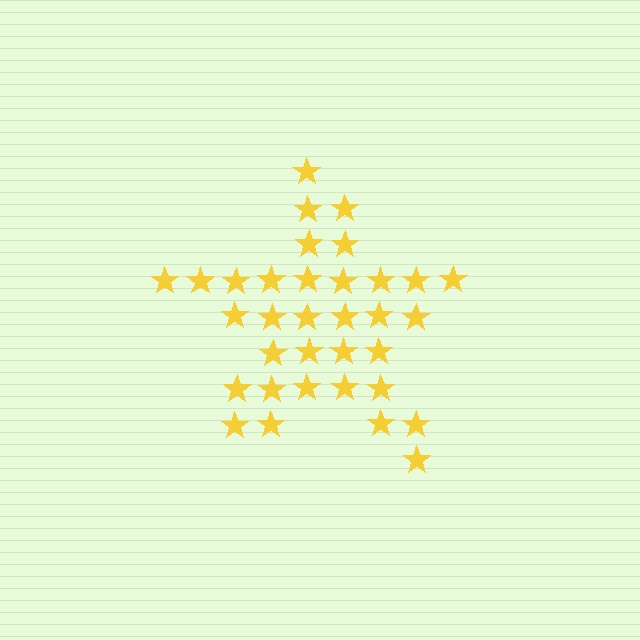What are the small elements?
The small elements are stars.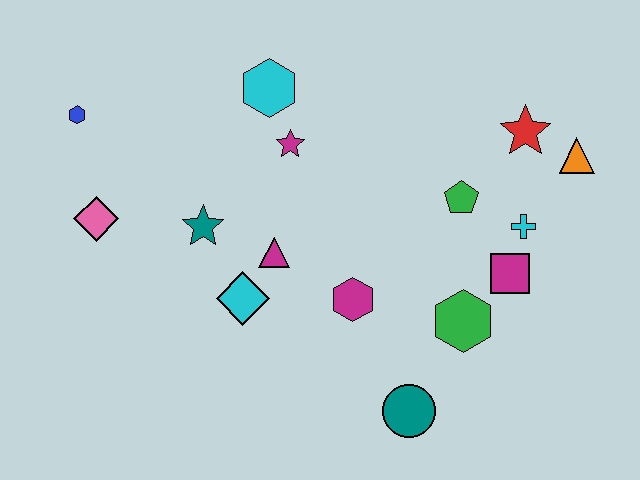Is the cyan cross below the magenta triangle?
No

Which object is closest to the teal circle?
The green hexagon is closest to the teal circle.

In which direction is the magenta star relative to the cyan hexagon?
The magenta star is below the cyan hexagon.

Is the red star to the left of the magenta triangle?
No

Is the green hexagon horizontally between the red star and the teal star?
Yes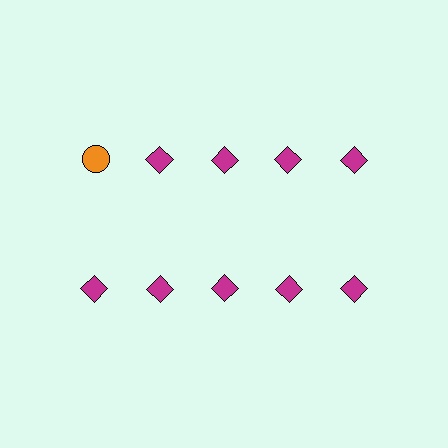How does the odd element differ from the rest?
It differs in both color (orange instead of magenta) and shape (circle instead of diamond).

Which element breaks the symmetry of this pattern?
The orange circle in the top row, leftmost column breaks the symmetry. All other shapes are magenta diamonds.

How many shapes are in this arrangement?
There are 10 shapes arranged in a grid pattern.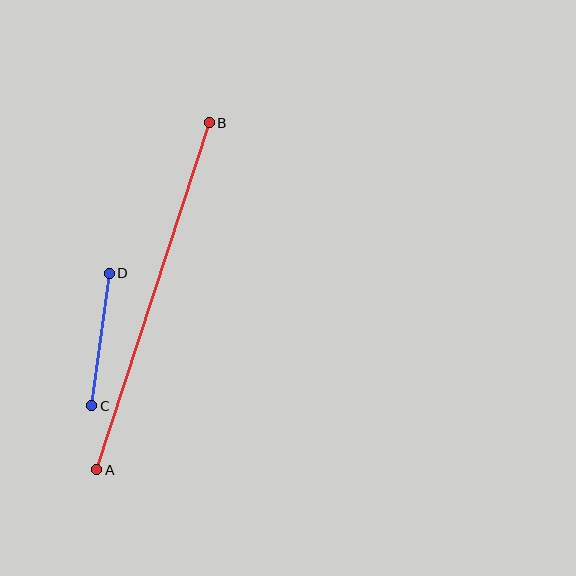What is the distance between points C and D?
The distance is approximately 134 pixels.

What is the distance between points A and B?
The distance is approximately 365 pixels.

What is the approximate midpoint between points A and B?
The midpoint is at approximately (153, 296) pixels.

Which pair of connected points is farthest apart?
Points A and B are farthest apart.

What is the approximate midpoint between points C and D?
The midpoint is at approximately (101, 340) pixels.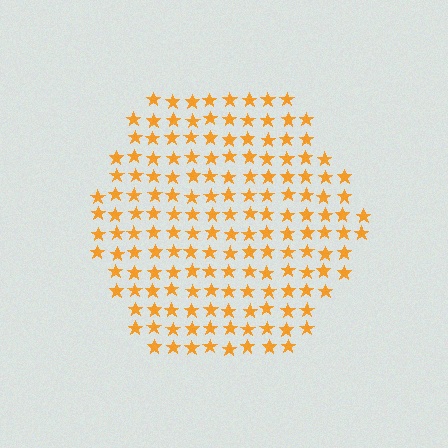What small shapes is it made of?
It is made of small stars.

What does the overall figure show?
The overall figure shows a hexagon.